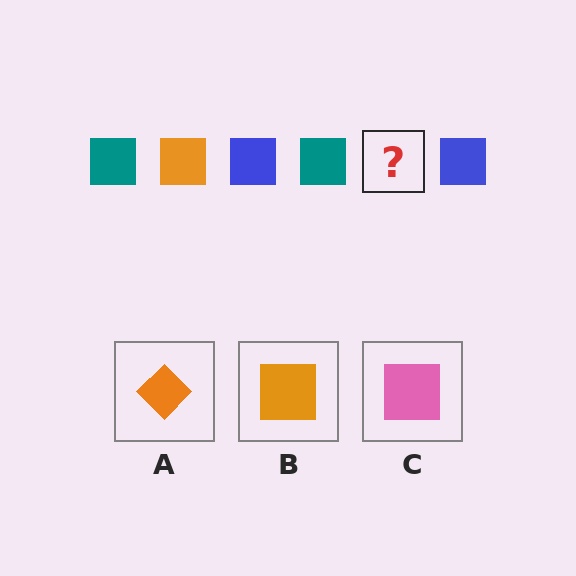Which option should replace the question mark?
Option B.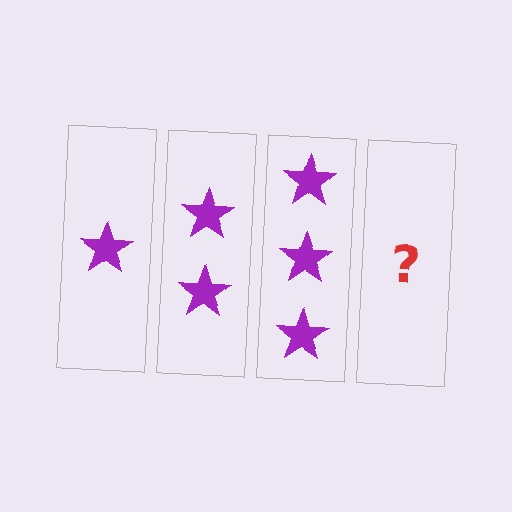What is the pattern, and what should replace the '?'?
The pattern is that each step adds one more star. The '?' should be 4 stars.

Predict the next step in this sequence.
The next step is 4 stars.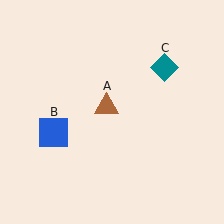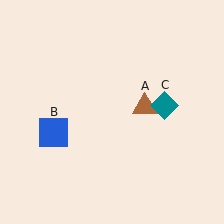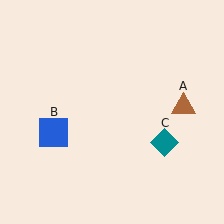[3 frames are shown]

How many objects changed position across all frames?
2 objects changed position: brown triangle (object A), teal diamond (object C).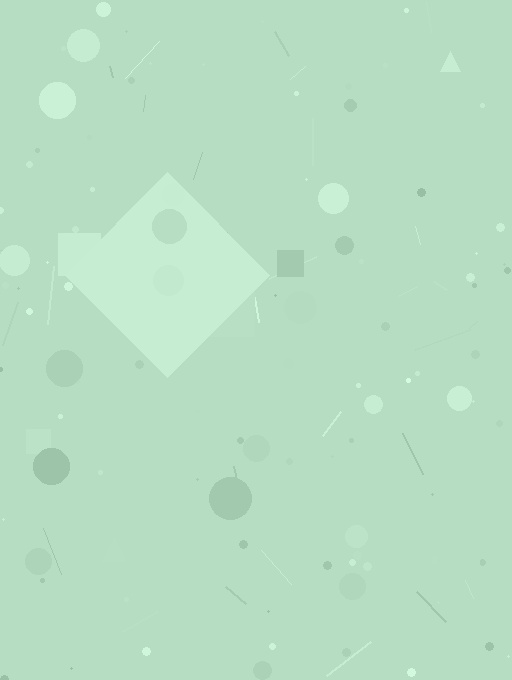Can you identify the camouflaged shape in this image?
The camouflaged shape is a diamond.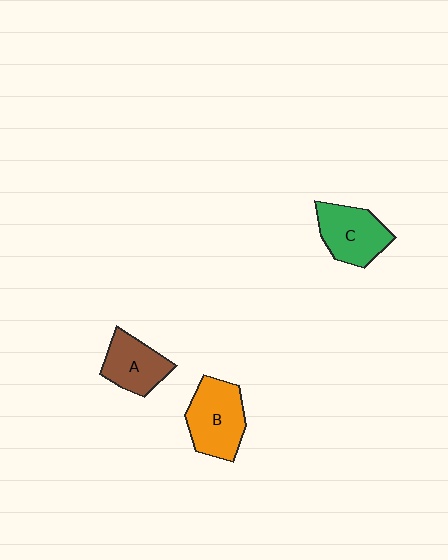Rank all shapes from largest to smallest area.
From largest to smallest: B (orange), C (green), A (brown).